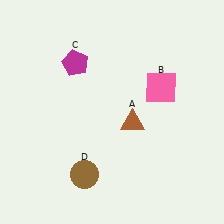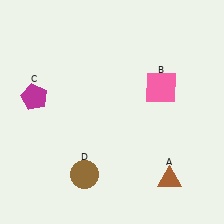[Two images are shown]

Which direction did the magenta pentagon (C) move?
The magenta pentagon (C) moved left.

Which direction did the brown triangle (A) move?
The brown triangle (A) moved down.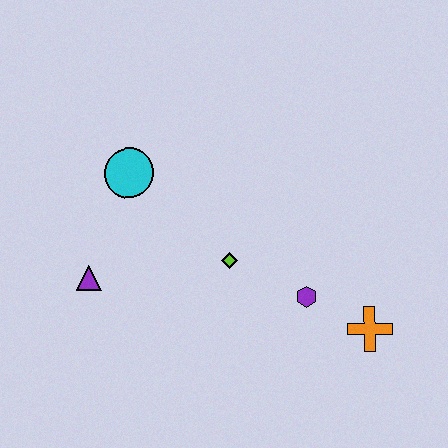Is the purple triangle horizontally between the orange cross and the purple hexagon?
No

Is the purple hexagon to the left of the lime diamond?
No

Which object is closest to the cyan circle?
The purple triangle is closest to the cyan circle.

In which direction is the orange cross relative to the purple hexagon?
The orange cross is to the right of the purple hexagon.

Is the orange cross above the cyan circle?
No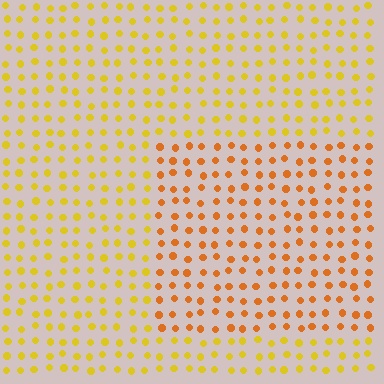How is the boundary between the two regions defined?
The boundary is defined purely by a slight shift in hue (about 28 degrees). Spacing, size, and orientation are identical on both sides.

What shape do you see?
I see a rectangle.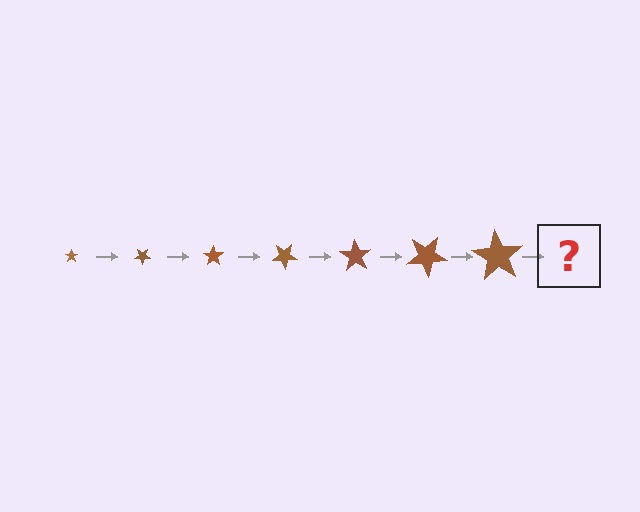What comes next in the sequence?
The next element should be a star, larger than the previous one and rotated 245 degrees from the start.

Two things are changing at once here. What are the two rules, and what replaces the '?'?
The two rules are that the star grows larger each step and it rotates 35 degrees each step. The '?' should be a star, larger than the previous one and rotated 245 degrees from the start.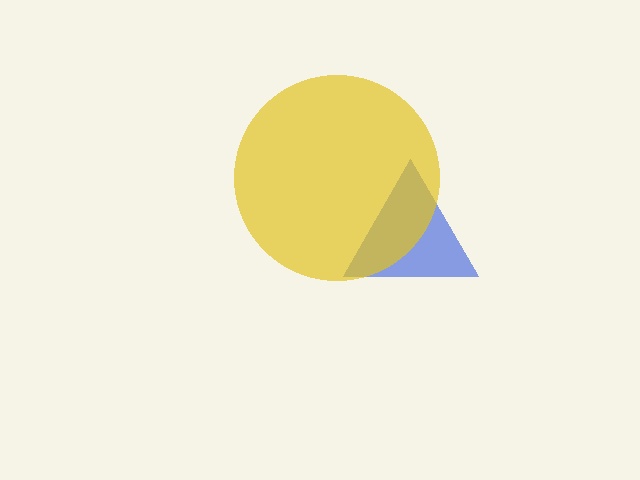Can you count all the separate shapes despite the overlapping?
Yes, there are 2 separate shapes.